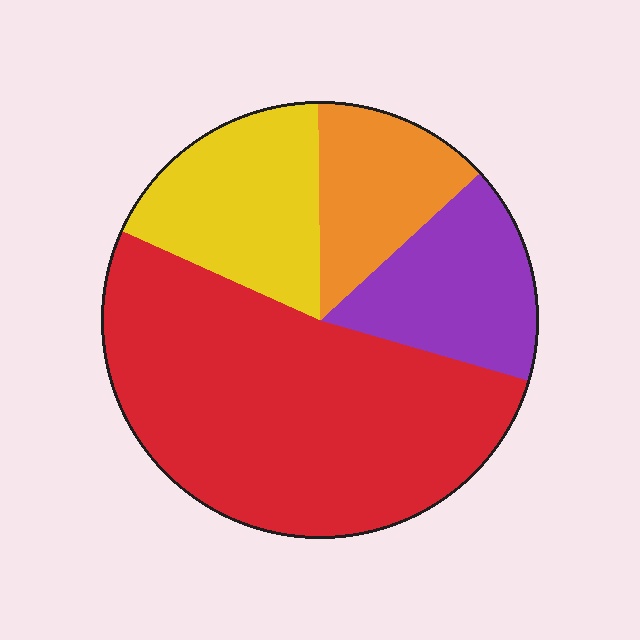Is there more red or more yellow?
Red.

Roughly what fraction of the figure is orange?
Orange takes up less than a quarter of the figure.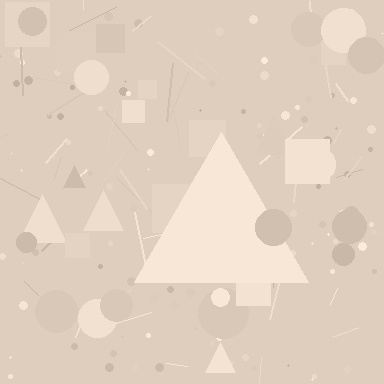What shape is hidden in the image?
A triangle is hidden in the image.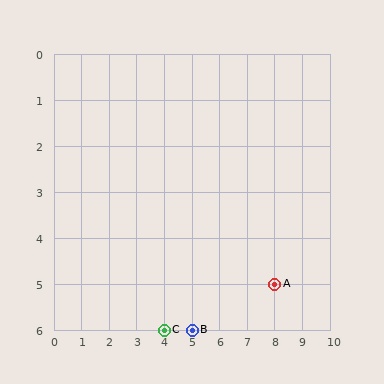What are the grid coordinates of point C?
Point C is at grid coordinates (4, 6).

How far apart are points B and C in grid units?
Points B and C are 1 column apart.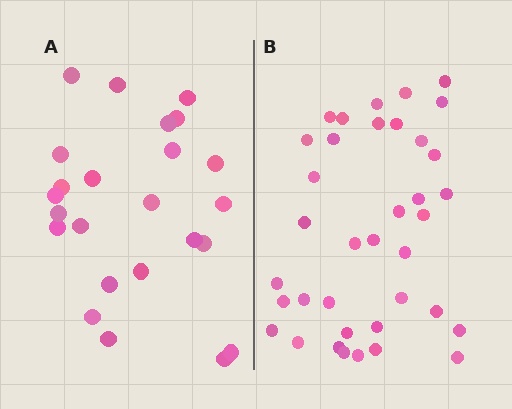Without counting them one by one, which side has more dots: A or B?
Region B (the right region) has more dots.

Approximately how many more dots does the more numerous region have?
Region B has approximately 15 more dots than region A.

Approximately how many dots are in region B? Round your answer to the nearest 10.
About 40 dots. (The exact count is 37, which rounds to 40.)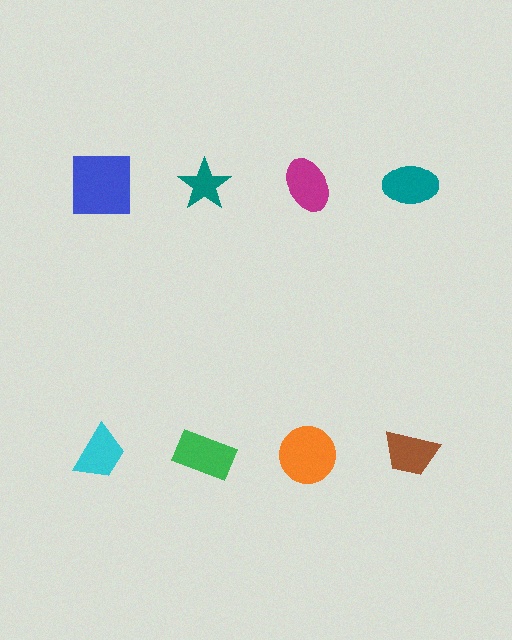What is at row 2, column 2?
A green rectangle.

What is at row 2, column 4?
A brown trapezoid.